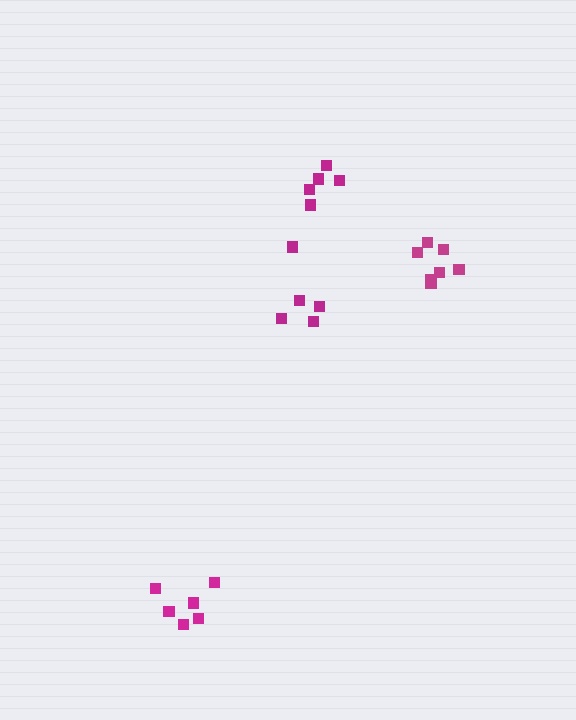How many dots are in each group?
Group 1: 5 dots, Group 2: 6 dots, Group 3: 5 dots, Group 4: 7 dots (23 total).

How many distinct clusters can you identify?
There are 4 distinct clusters.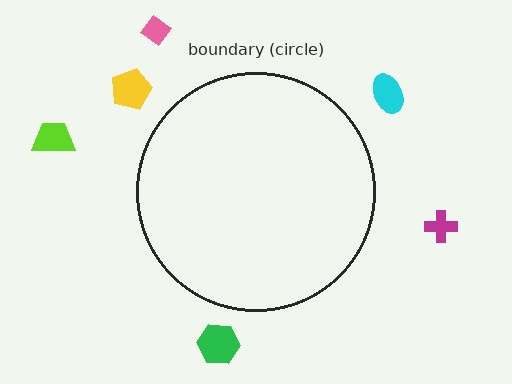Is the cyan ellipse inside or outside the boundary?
Outside.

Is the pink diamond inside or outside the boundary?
Outside.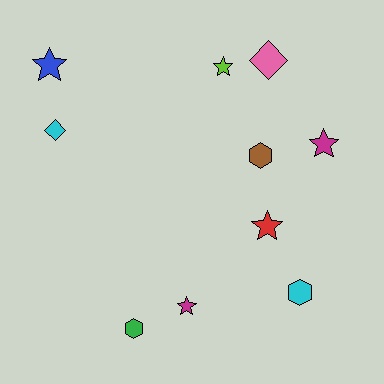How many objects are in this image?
There are 10 objects.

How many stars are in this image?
There are 5 stars.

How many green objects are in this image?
There is 1 green object.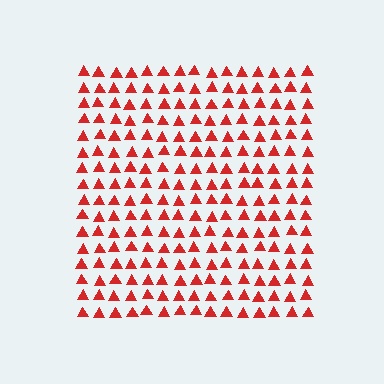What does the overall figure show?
The overall figure shows a square.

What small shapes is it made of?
It is made of small triangles.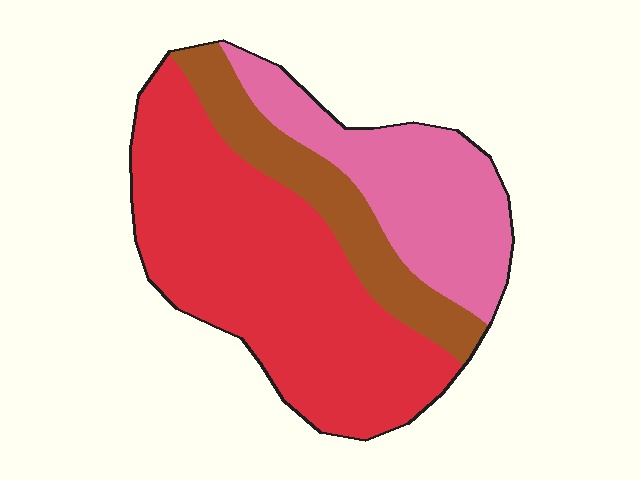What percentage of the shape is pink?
Pink takes up between a sixth and a third of the shape.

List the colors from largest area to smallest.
From largest to smallest: red, pink, brown.